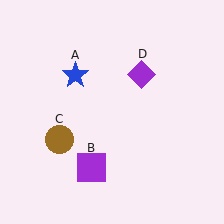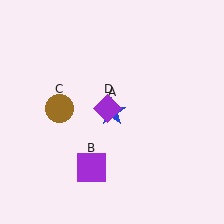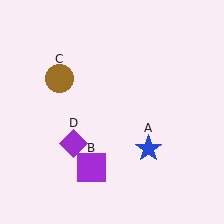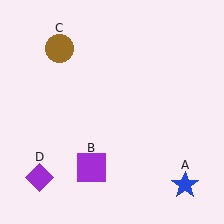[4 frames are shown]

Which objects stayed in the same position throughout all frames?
Purple square (object B) remained stationary.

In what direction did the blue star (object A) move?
The blue star (object A) moved down and to the right.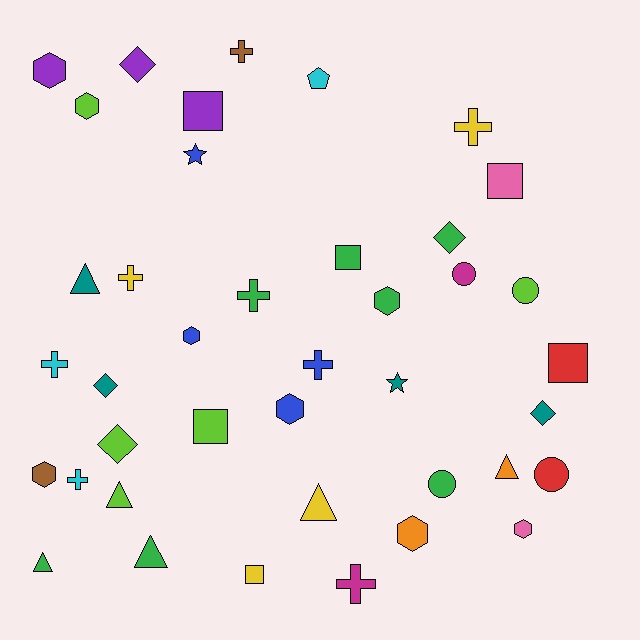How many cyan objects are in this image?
There are 3 cyan objects.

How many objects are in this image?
There are 40 objects.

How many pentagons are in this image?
There is 1 pentagon.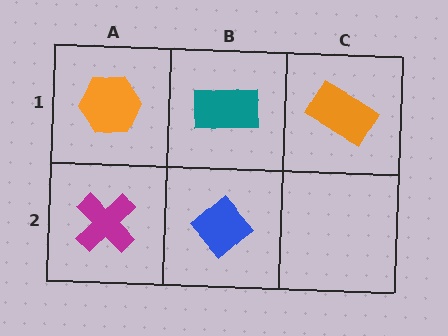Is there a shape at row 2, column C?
No, that cell is empty.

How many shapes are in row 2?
2 shapes.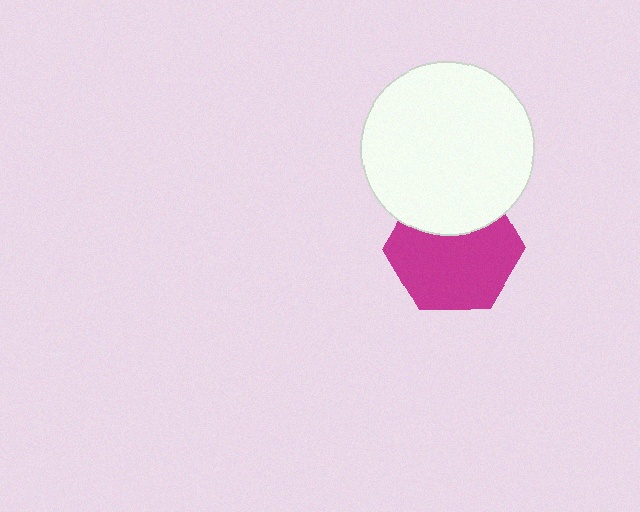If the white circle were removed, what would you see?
You would see the complete magenta hexagon.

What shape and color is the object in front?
The object in front is a white circle.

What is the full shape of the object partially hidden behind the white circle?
The partially hidden object is a magenta hexagon.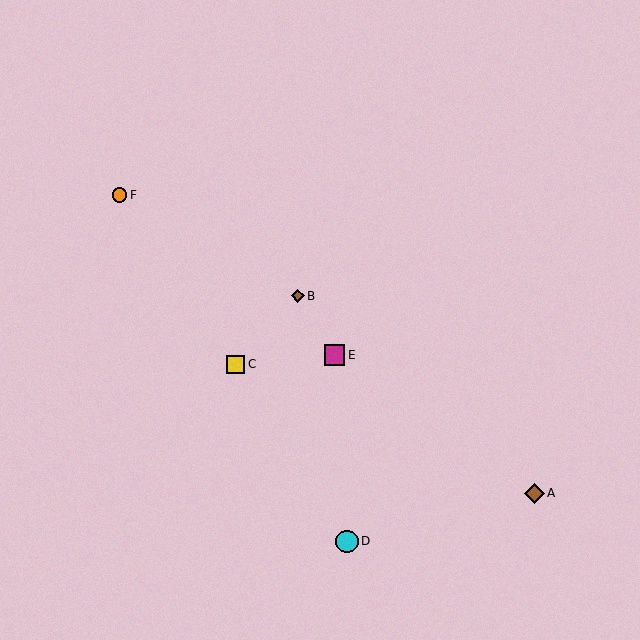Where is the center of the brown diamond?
The center of the brown diamond is at (534, 493).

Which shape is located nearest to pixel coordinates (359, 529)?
The cyan circle (labeled D) at (347, 541) is nearest to that location.